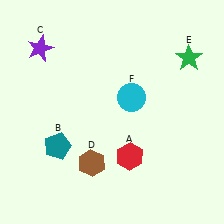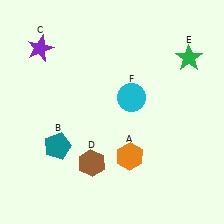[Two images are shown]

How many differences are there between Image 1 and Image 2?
There is 1 difference between the two images.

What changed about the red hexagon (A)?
In Image 1, A is red. In Image 2, it changed to orange.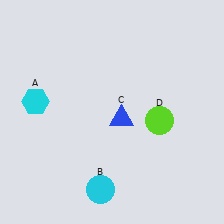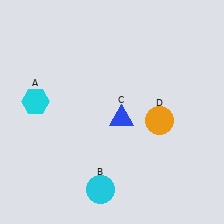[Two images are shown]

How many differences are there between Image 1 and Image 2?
There is 1 difference between the two images.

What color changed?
The circle (D) changed from lime in Image 1 to orange in Image 2.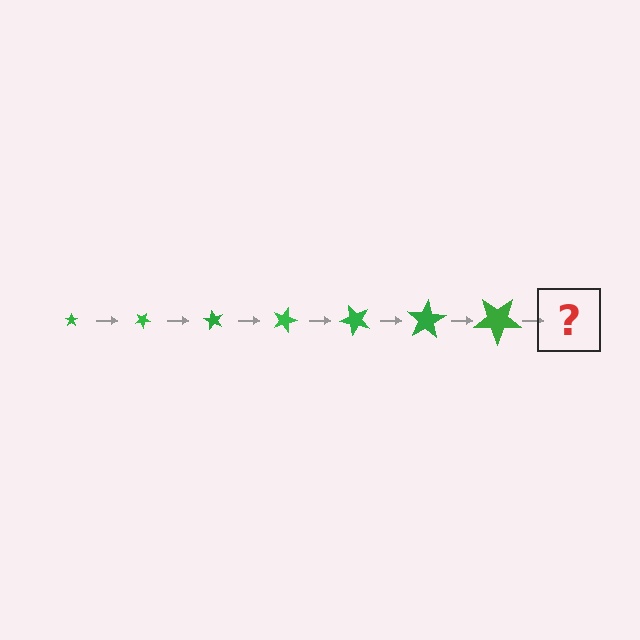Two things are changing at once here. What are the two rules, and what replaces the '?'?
The two rules are that the star grows larger each step and it rotates 30 degrees each step. The '?' should be a star, larger than the previous one and rotated 210 degrees from the start.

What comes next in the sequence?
The next element should be a star, larger than the previous one and rotated 210 degrees from the start.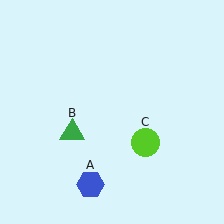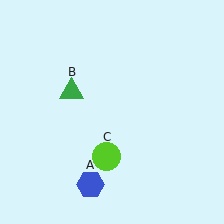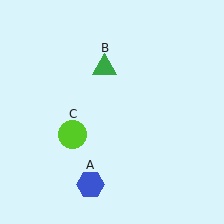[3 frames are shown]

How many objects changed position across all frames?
2 objects changed position: green triangle (object B), lime circle (object C).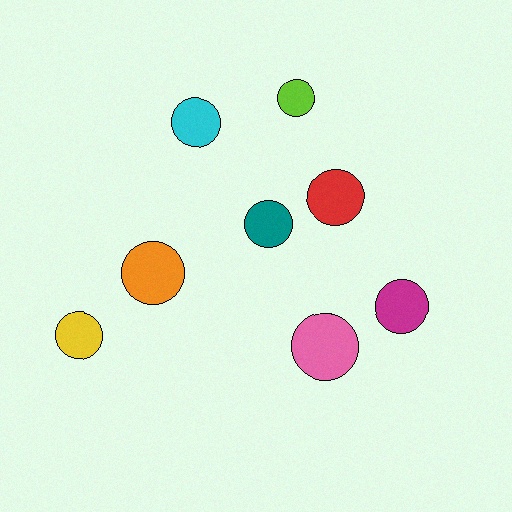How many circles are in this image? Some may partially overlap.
There are 8 circles.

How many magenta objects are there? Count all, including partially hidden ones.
There is 1 magenta object.